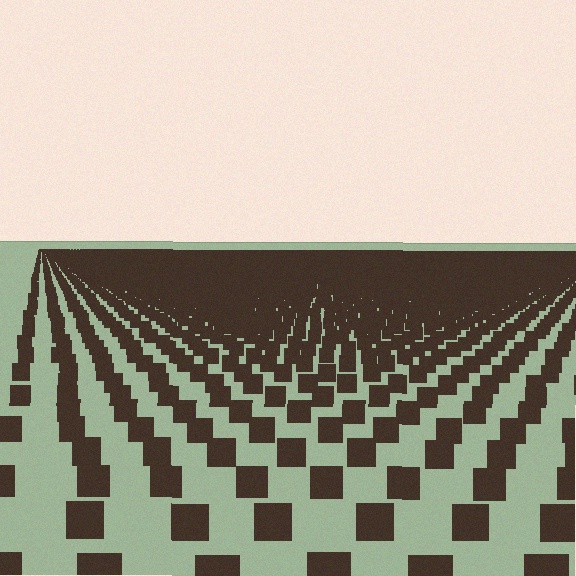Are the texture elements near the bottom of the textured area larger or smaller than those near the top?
Larger. Near the bottom, elements are closer to the viewer and appear at a bigger on-screen size.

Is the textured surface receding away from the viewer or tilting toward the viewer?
The surface is receding away from the viewer. Texture elements get smaller and denser toward the top.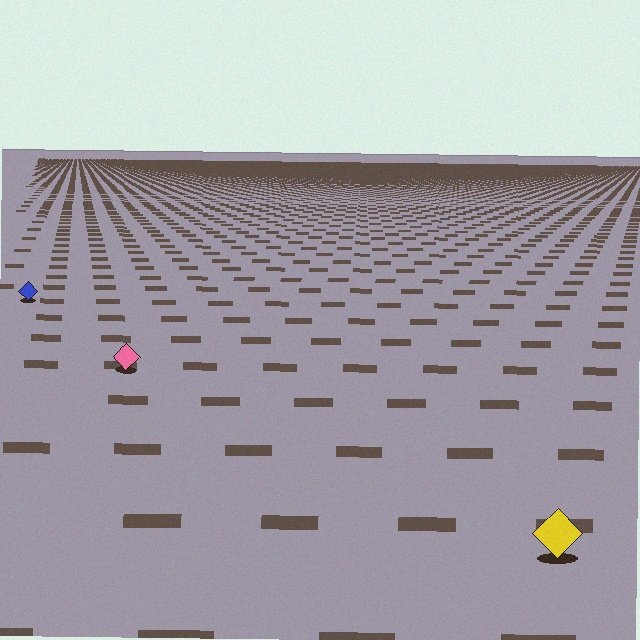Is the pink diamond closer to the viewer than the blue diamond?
Yes. The pink diamond is closer — you can tell from the texture gradient: the ground texture is coarser near it.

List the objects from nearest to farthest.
From nearest to farthest: the yellow diamond, the pink diamond, the blue diamond.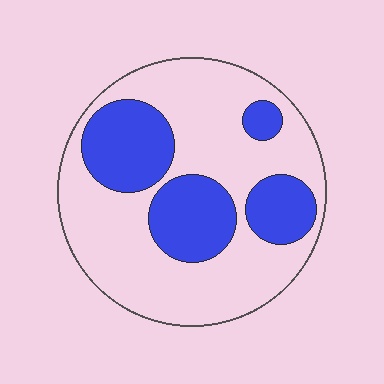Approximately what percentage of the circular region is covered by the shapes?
Approximately 30%.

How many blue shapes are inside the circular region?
4.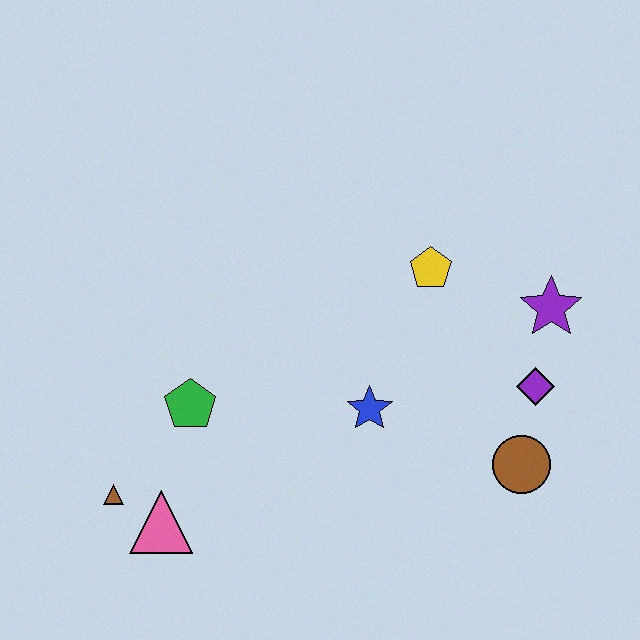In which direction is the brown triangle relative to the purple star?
The brown triangle is to the left of the purple star.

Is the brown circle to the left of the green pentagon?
No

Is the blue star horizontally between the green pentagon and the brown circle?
Yes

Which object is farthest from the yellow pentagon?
The brown triangle is farthest from the yellow pentagon.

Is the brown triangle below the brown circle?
Yes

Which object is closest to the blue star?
The yellow pentagon is closest to the blue star.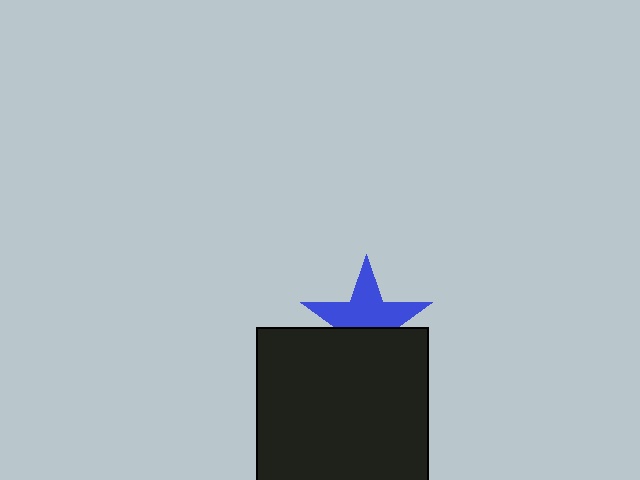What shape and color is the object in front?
The object in front is a black square.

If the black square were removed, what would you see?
You would see the complete blue star.